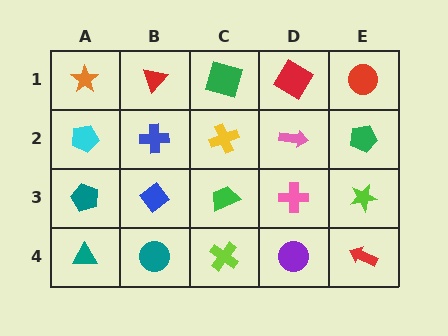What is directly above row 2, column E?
A red circle.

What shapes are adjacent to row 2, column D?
A red diamond (row 1, column D), a pink cross (row 3, column D), a yellow cross (row 2, column C), a green pentagon (row 2, column E).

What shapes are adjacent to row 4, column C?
A green trapezoid (row 3, column C), a teal circle (row 4, column B), a purple circle (row 4, column D).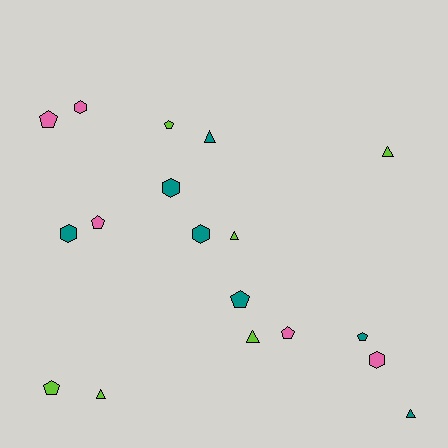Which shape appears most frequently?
Pentagon, with 7 objects.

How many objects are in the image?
There are 18 objects.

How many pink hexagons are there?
There are 2 pink hexagons.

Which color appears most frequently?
Teal, with 7 objects.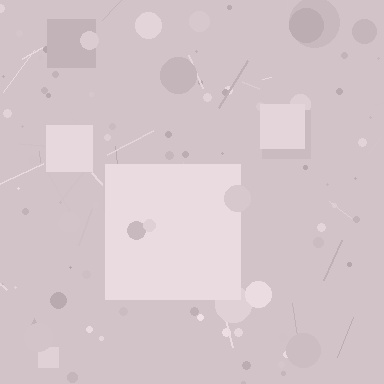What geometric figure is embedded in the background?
A square is embedded in the background.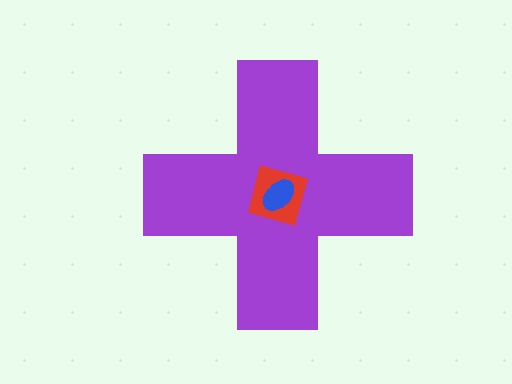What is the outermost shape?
The purple cross.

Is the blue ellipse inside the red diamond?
Yes.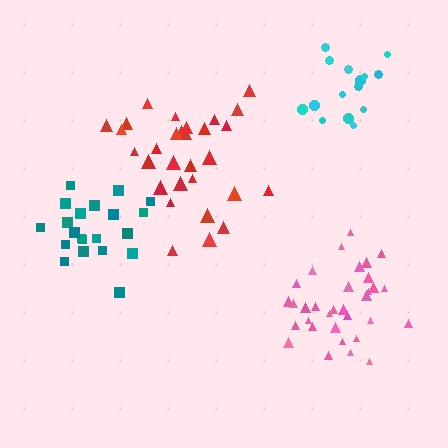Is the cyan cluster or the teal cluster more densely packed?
Teal.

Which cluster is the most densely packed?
Pink.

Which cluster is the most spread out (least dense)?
Cyan.